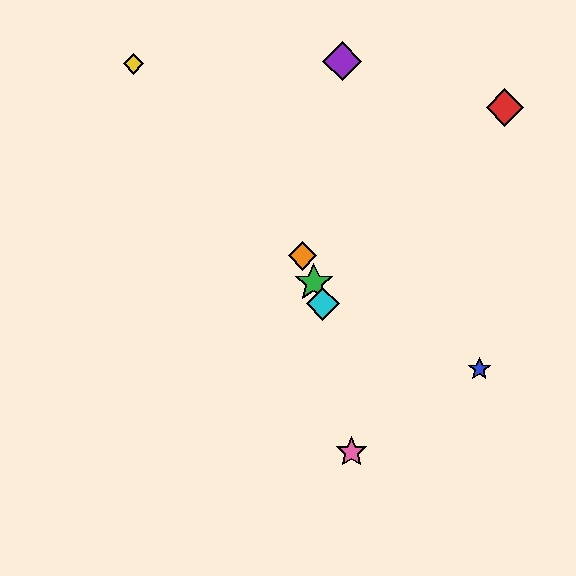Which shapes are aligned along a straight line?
The green star, the orange diamond, the cyan diamond are aligned along a straight line.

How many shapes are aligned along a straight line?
3 shapes (the green star, the orange diamond, the cyan diamond) are aligned along a straight line.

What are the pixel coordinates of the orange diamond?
The orange diamond is at (303, 256).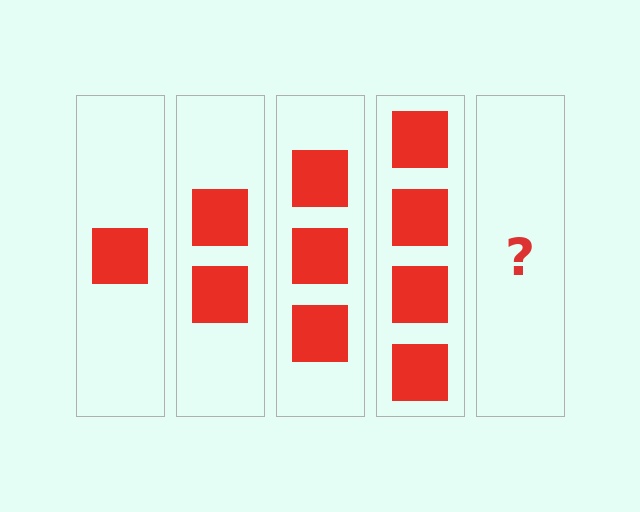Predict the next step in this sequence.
The next step is 5 squares.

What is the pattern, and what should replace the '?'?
The pattern is that each step adds one more square. The '?' should be 5 squares.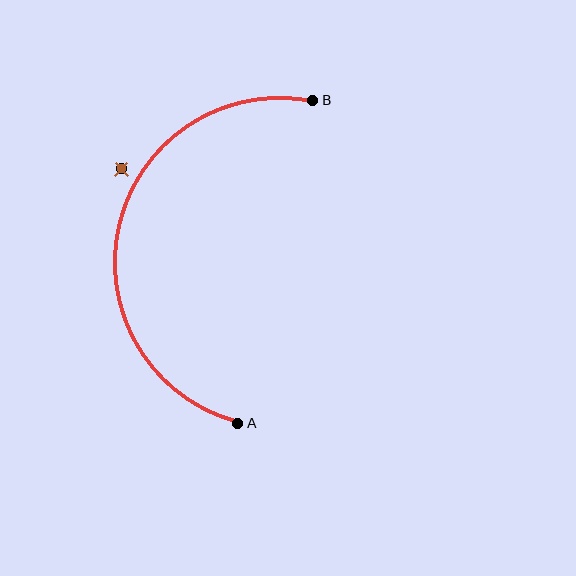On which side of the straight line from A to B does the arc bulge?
The arc bulges to the left of the straight line connecting A and B.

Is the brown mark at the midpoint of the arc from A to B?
No — the brown mark does not lie on the arc at all. It sits slightly outside the curve.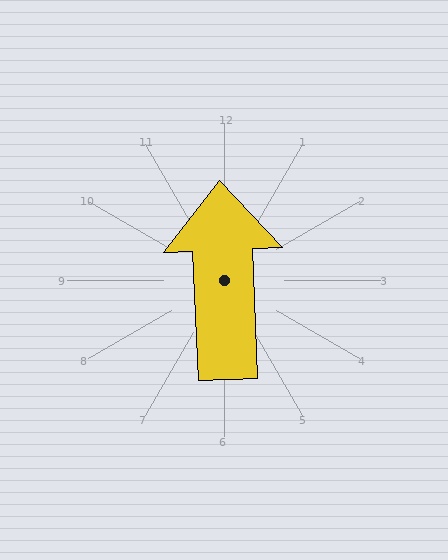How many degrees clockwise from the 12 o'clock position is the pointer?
Approximately 358 degrees.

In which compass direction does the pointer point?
North.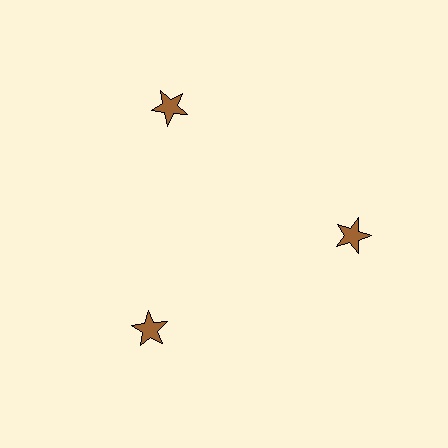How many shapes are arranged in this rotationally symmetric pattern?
There are 3 shapes, arranged in 3 groups of 1.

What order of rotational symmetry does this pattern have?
This pattern has 3-fold rotational symmetry.